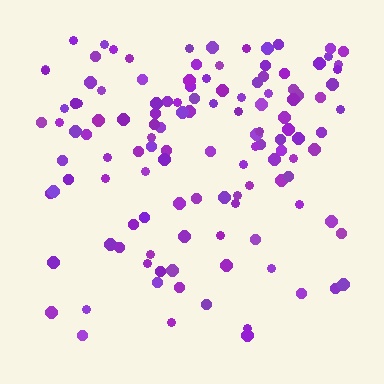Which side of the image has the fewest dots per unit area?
The bottom.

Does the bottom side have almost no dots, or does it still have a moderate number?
Still a moderate number, just noticeably fewer than the top.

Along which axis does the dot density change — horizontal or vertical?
Vertical.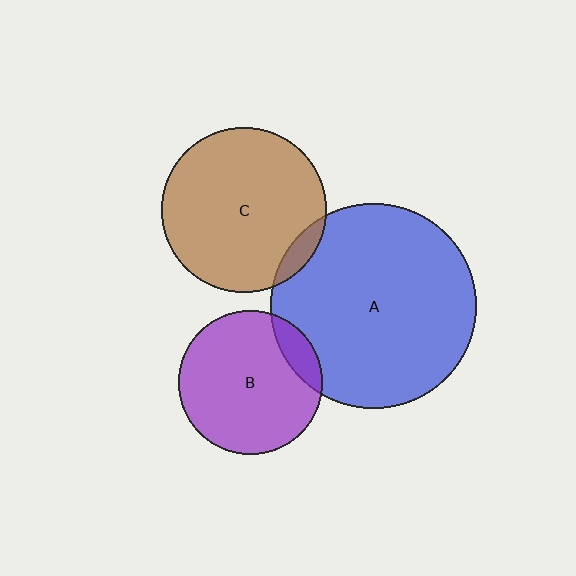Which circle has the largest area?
Circle A (blue).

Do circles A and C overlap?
Yes.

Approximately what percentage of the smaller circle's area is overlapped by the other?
Approximately 5%.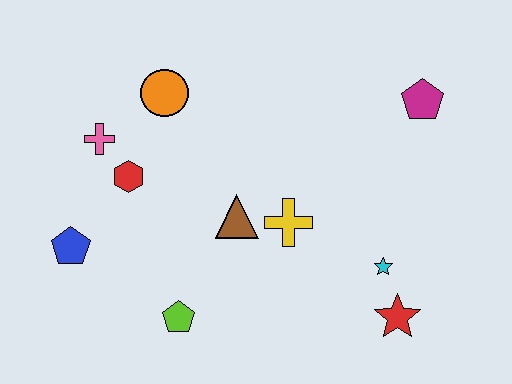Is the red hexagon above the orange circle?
No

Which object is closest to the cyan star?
The red star is closest to the cyan star.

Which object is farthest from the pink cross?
The red star is farthest from the pink cross.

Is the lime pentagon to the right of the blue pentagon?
Yes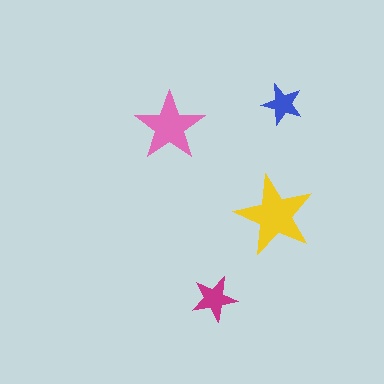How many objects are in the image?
There are 4 objects in the image.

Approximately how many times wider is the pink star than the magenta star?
About 1.5 times wider.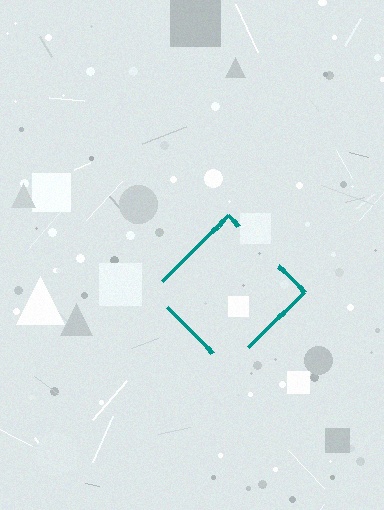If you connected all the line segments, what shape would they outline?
They would outline a diamond.